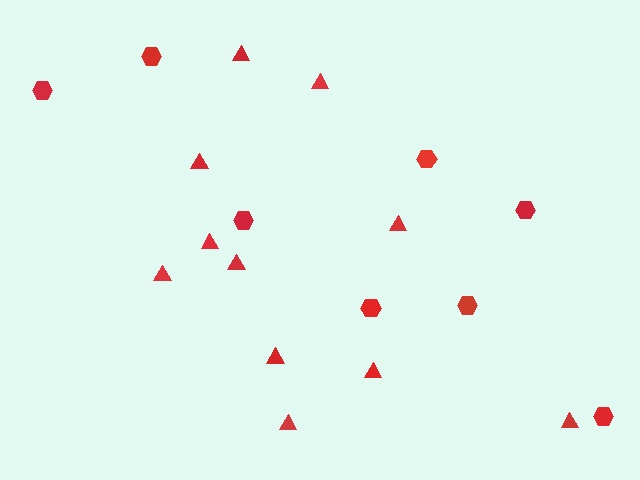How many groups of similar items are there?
There are 2 groups: one group of hexagons (8) and one group of triangles (11).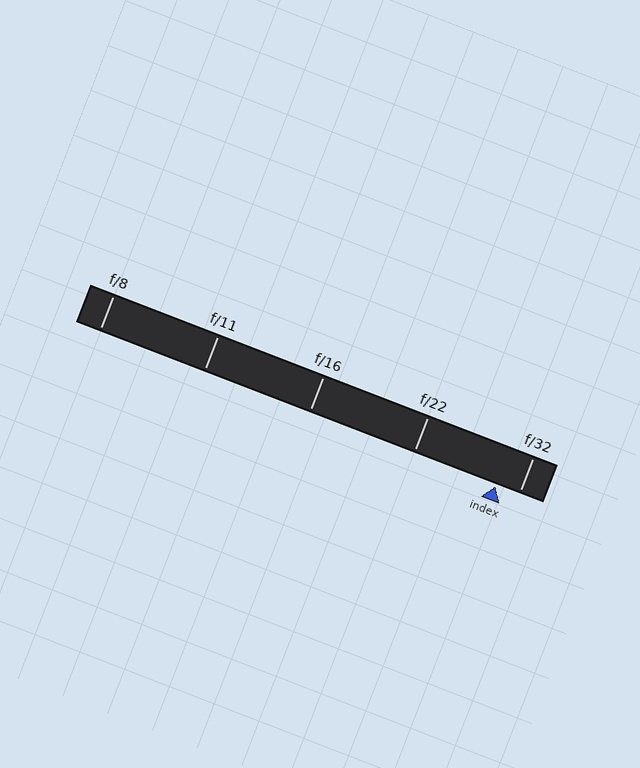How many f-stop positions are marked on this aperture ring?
There are 5 f-stop positions marked.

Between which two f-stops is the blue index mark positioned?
The index mark is between f/22 and f/32.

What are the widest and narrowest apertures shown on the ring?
The widest aperture shown is f/8 and the narrowest is f/32.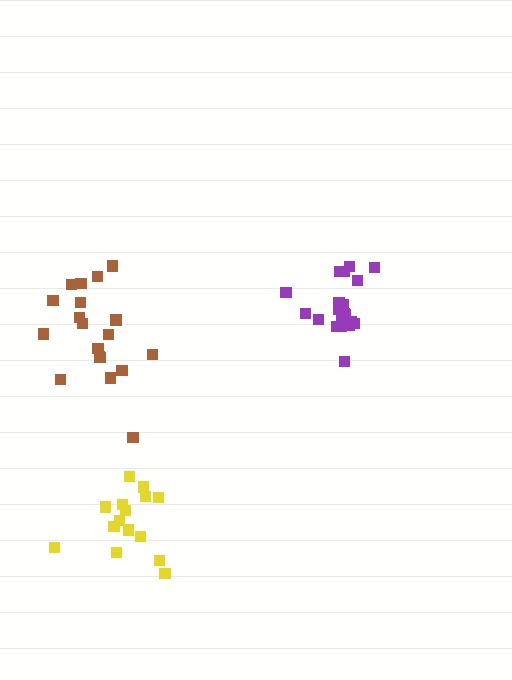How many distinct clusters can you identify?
There are 3 distinct clusters.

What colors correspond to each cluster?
The clusters are colored: purple, yellow, brown.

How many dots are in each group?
Group 1: 20 dots, Group 2: 15 dots, Group 3: 19 dots (54 total).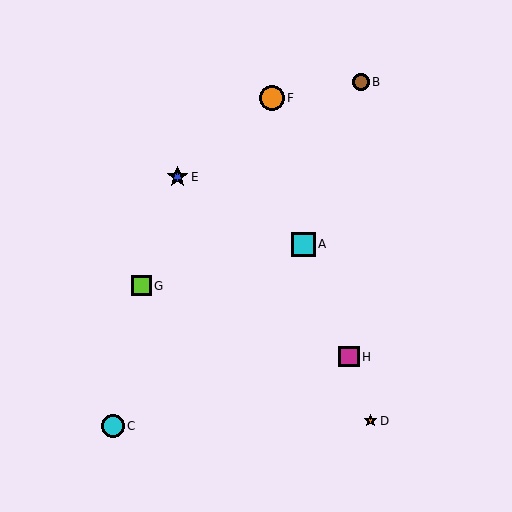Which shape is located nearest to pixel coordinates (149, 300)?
The lime square (labeled G) at (141, 286) is nearest to that location.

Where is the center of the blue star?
The center of the blue star is at (177, 177).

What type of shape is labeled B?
Shape B is a brown circle.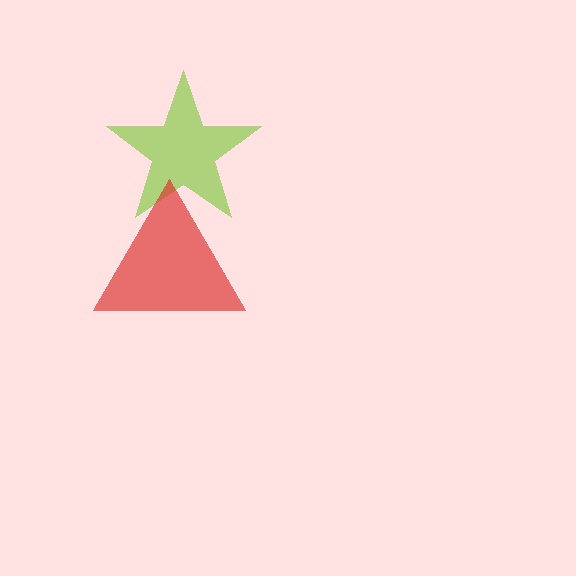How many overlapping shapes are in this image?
There are 2 overlapping shapes in the image.